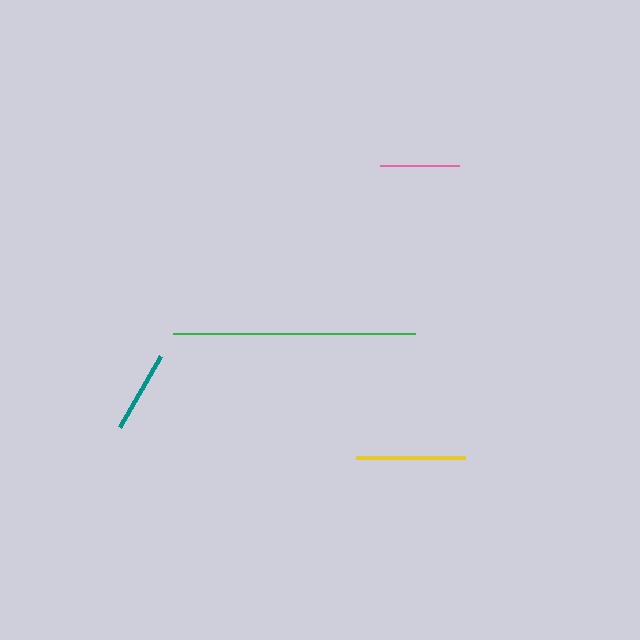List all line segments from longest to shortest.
From longest to shortest: green, yellow, teal, pink.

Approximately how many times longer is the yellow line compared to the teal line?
The yellow line is approximately 1.3 times the length of the teal line.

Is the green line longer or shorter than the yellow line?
The green line is longer than the yellow line.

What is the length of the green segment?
The green segment is approximately 242 pixels long.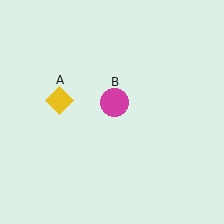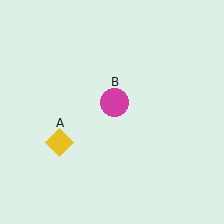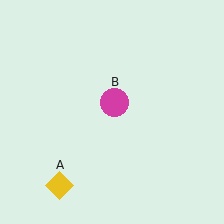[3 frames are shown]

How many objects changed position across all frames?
1 object changed position: yellow diamond (object A).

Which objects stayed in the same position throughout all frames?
Magenta circle (object B) remained stationary.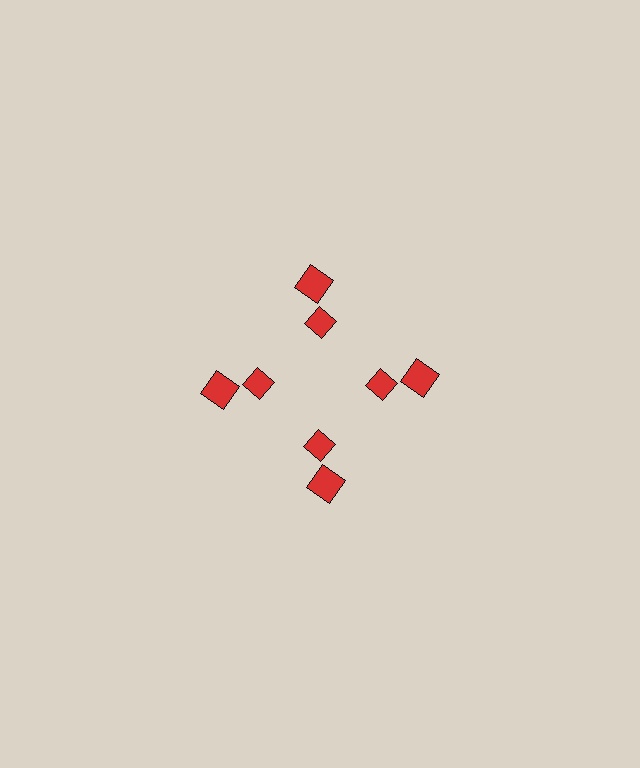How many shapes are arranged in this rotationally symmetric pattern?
There are 8 shapes, arranged in 4 groups of 2.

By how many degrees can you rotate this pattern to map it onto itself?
The pattern maps onto itself every 90 degrees of rotation.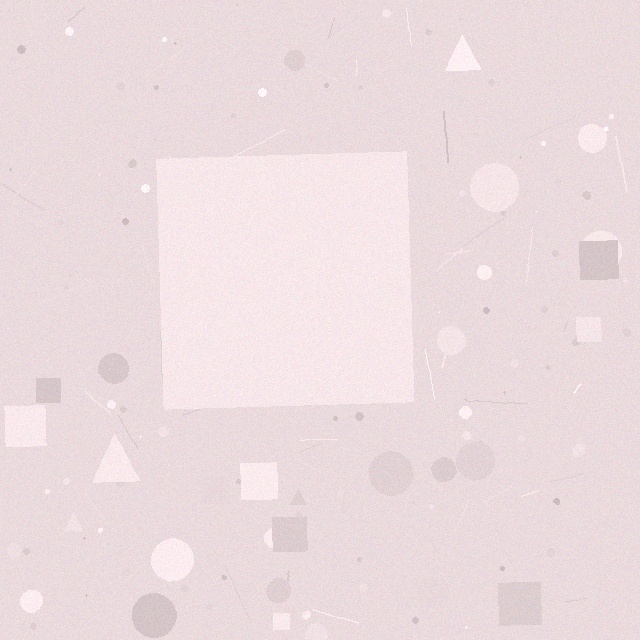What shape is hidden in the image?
A square is hidden in the image.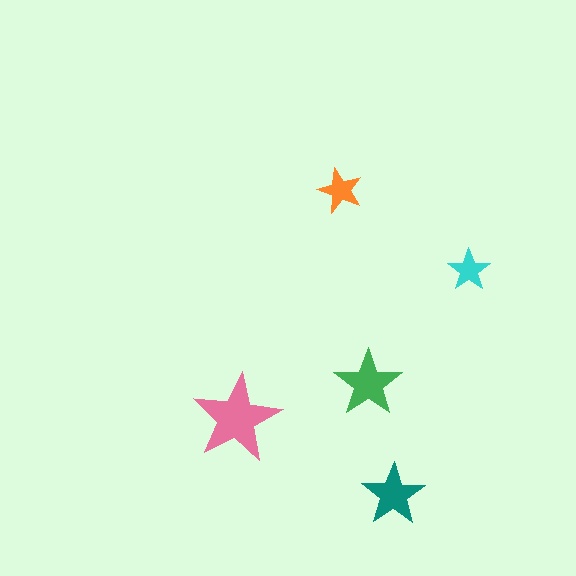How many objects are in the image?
There are 5 objects in the image.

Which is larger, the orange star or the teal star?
The teal one.